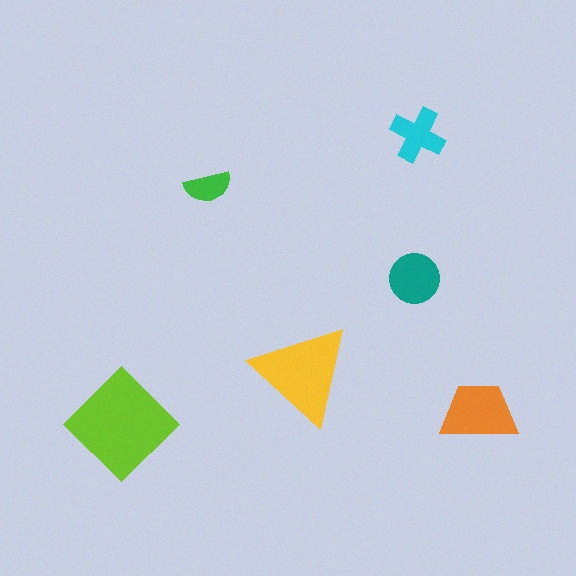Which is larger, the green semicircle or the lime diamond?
The lime diamond.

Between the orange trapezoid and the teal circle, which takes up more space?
The orange trapezoid.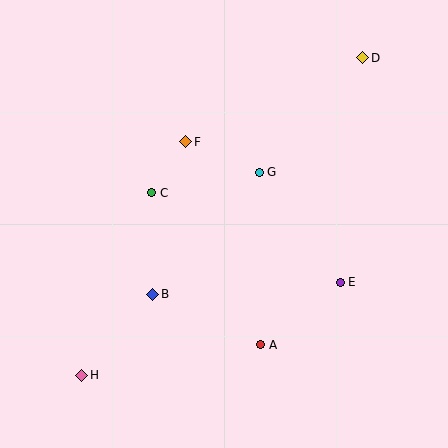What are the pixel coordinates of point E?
Point E is at (340, 282).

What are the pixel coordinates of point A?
Point A is at (261, 345).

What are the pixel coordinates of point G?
Point G is at (259, 172).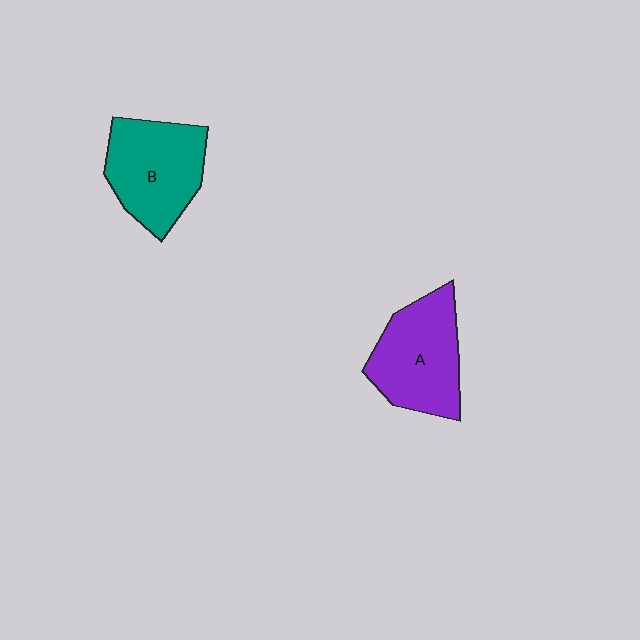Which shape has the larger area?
Shape A (purple).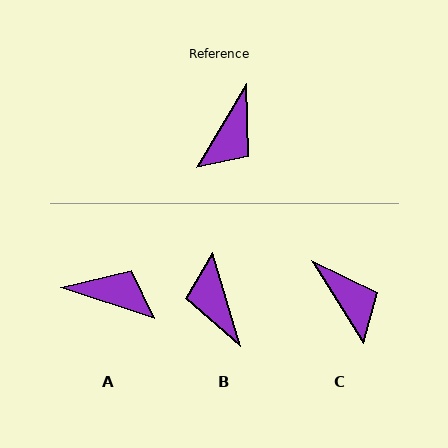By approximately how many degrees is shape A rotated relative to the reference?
Approximately 103 degrees counter-clockwise.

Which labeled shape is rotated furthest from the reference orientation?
B, about 133 degrees away.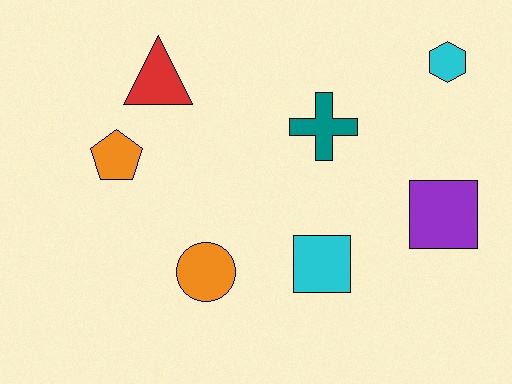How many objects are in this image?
There are 7 objects.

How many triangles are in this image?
There is 1 triangle.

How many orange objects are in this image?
There are 2 orange objects.